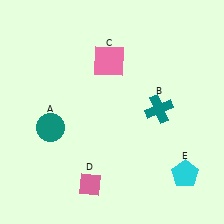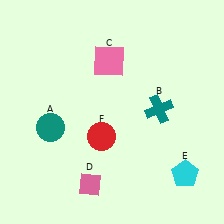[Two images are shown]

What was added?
A red circle (F) was added in Image 2.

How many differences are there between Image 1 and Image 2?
There is 1 difference between the two images.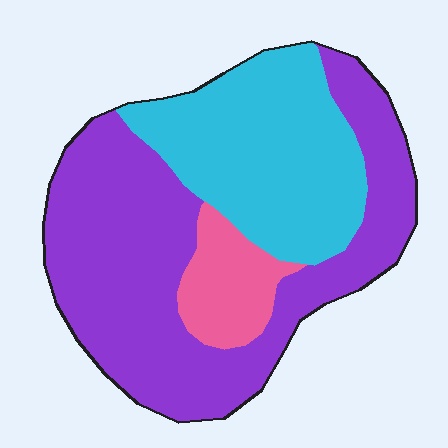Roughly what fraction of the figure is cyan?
Cyan takes up about one third (1/3) of the figure.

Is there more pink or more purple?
Purple.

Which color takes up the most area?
Purple, at roughly 55%.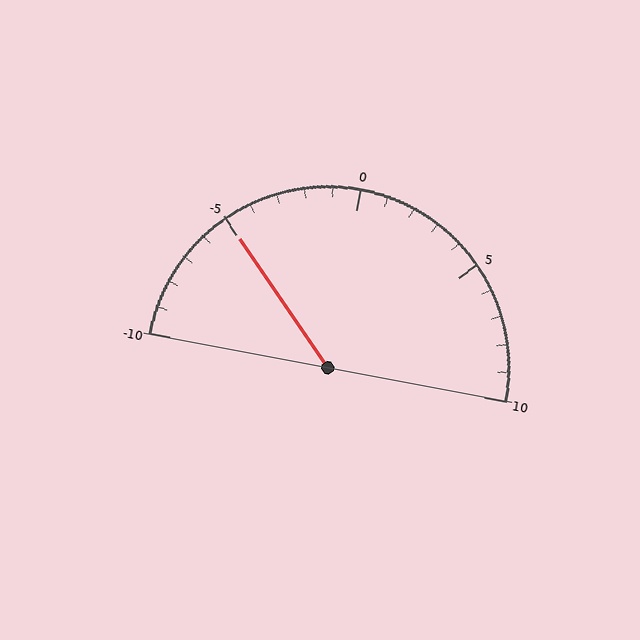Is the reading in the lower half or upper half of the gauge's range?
The reading is in the lower half of the range (-10 to 10).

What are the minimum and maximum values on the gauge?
The gauge ranges from -10 to 10.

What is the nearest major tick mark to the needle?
The nearest major tick mark is -5.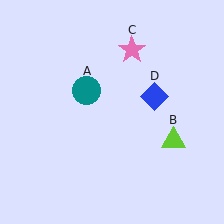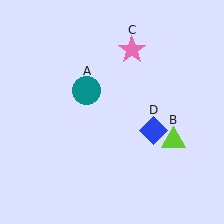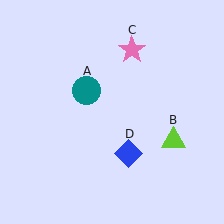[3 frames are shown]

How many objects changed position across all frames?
1 object changed position: blue diamond (object D).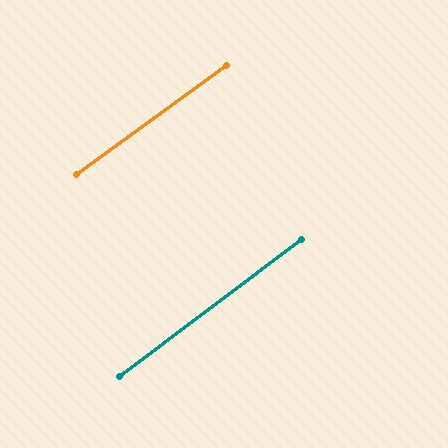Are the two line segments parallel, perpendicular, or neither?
Parallel — their directions differ by only 1.1°.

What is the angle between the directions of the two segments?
Approximately 1 degree.